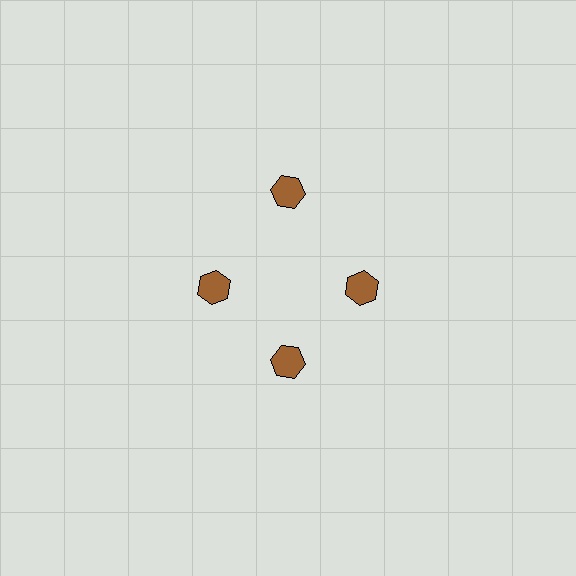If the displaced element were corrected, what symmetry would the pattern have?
It would have 4-fold rotational symmetry — the pattern would map onto itself every 90 degrees.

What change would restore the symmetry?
The symmetry would be restored by moving it inward, back onto the ring so that all 4 hexagons sit at equal angles and equal distance from the center.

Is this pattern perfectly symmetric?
No. The 4 brown hexagons are arranged in a ring, but one element near the 12 o'clock position is pushed outward from the center, breaking the 4-fold rotational symmetry.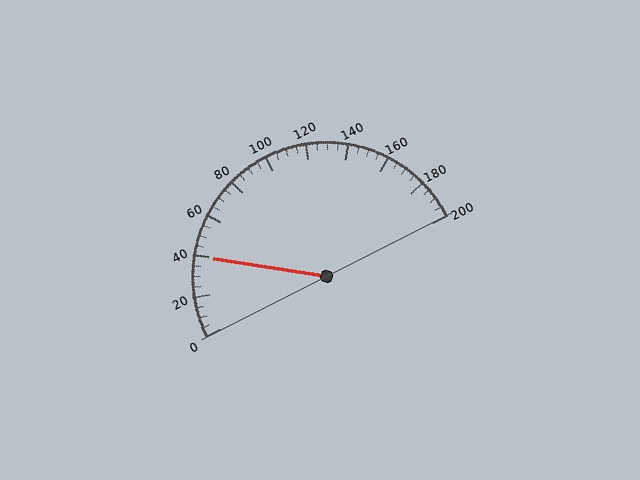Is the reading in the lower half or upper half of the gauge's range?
The reading is in the lower half of the range (0 to 200).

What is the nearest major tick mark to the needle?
The nearest major tick mark is 40.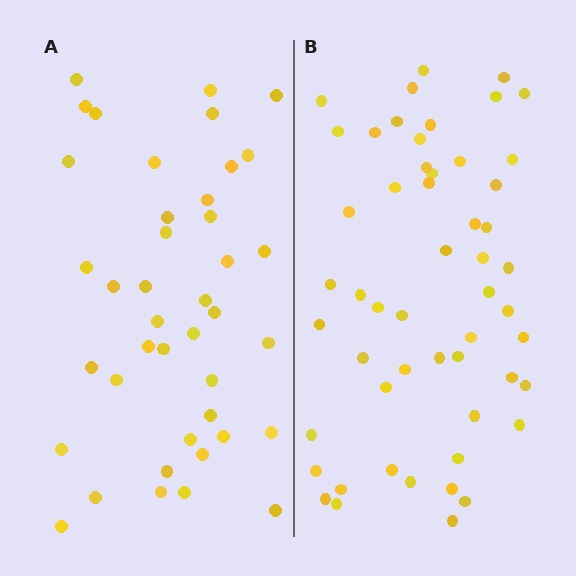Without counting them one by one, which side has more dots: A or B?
Region B (the right region) has more dots.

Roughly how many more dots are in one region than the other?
Region B has roughly 12 or so more dots than region A.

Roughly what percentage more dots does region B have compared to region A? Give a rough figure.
About 30% more.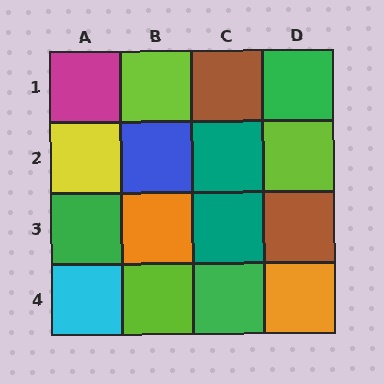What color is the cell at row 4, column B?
Lime.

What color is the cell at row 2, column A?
Yellow.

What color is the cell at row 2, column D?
Lime.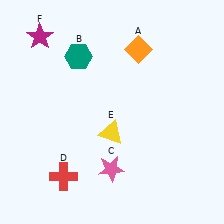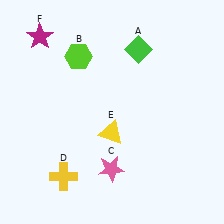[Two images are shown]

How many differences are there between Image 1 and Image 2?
There are 3 differences between the two images.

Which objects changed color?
A changed from orange to green. B changed from teal to lime. D changed from red to yellow.